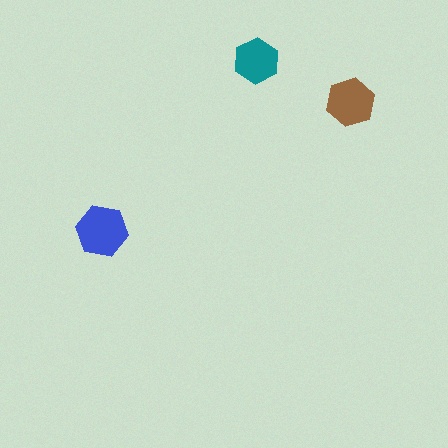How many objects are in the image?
There are 3 objects in the image.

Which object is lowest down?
The blue hexagon is bottommost.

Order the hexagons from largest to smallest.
the blue one, the brown one, the teal one.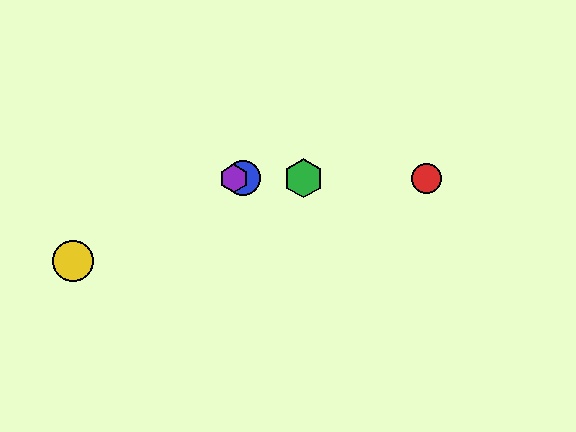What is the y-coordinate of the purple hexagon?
The purple hexagon is at y≈178.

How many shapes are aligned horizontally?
4 shapes (the red circle, the blue circle, the green hexagon, the purple hexagon) are aligned horizontally.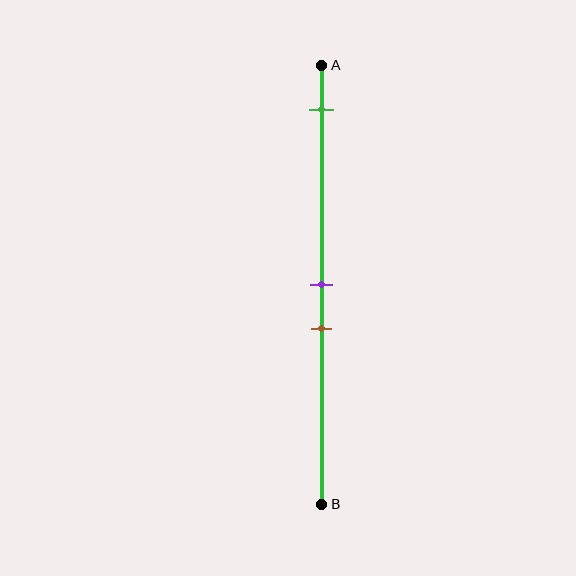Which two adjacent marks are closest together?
The purple and brown marks are the closest adjacent pair.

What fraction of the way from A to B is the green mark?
The green mark is approximately 10% (0.1) of the way from A to B.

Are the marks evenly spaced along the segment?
No, the marks are not evenly spaced.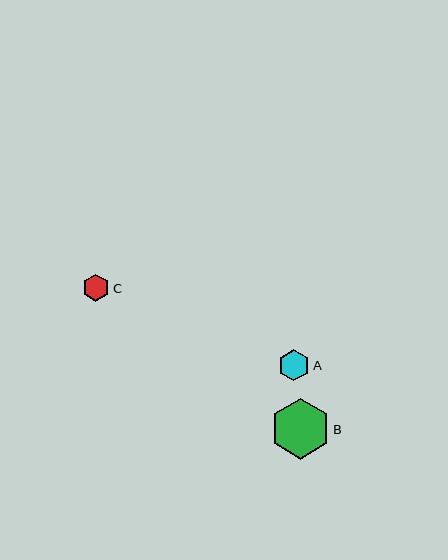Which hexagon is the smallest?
Hexagon C is the smallest with a size of approximately 27 pixels.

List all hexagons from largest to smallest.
From largest to smallest: B, A, C.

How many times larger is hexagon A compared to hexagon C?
Hexagon A is approximately 1.1 times the size of hexagon C.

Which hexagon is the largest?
Hexagon B is the largest with a size of approximately 60 pixels.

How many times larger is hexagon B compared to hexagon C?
Hexagon B is approximately 2.2 times the size of hexagon C.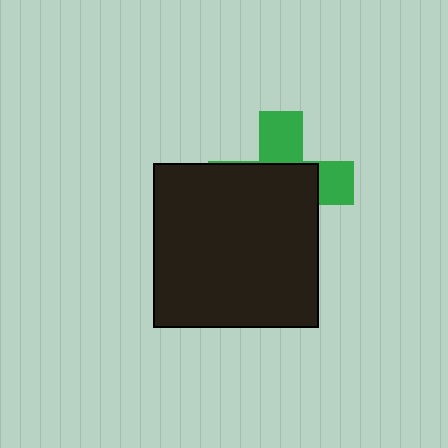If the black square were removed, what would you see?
You would see the complete green cross.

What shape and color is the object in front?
The object in front is a black square.